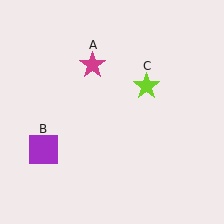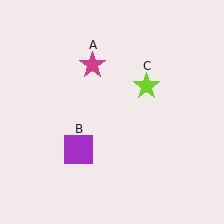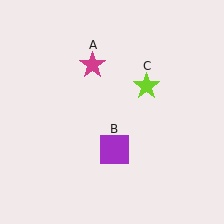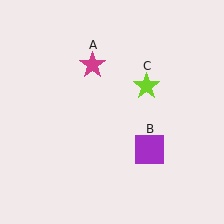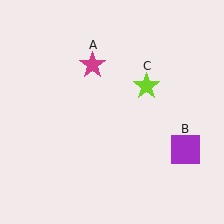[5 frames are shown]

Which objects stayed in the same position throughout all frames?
Magenta star (object A) and lime star (object C) remained stationary.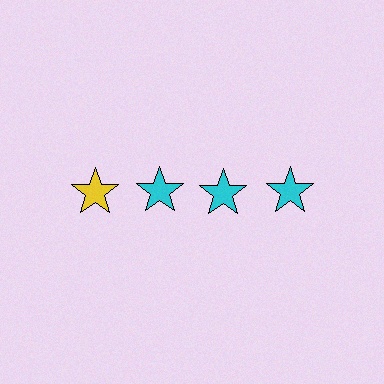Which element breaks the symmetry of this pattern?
The yellow star in the top row, leftmost column breaks the symmetry. All other shapes are cyan stars.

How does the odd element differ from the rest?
It has a different color: yellow instead of cyan.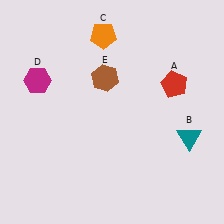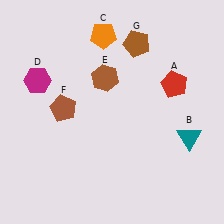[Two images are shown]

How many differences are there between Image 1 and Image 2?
There are 2 differences between the two images.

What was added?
A brown pentagon (F), a brown pentagon (G) were added in Image 2.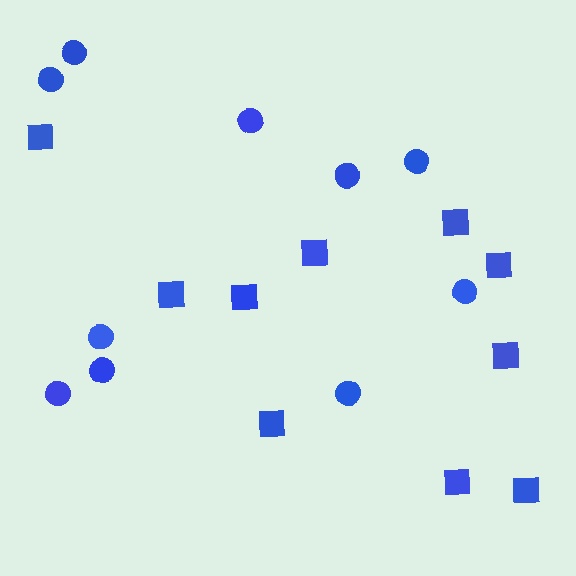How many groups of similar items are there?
There are 2 groups: one group of circles (10) and one group of squares (10).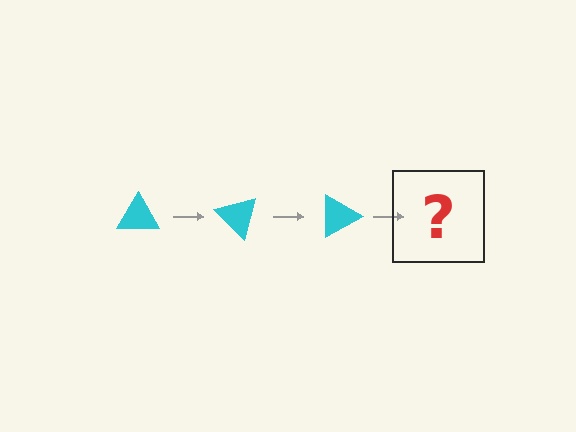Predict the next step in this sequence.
The next step is a cyan triangle rotated 135 degrees.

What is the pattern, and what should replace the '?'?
The pattern is that the triangle rotates 45 degrees each step. The '?' should be a cyan triangle rotated 135 degrees.